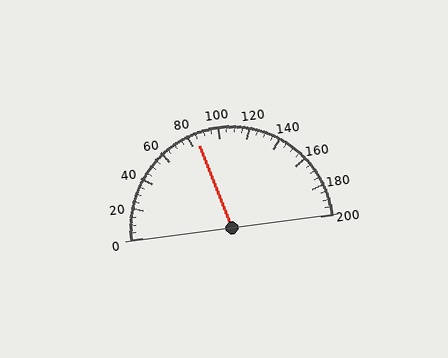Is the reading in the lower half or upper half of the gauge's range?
The reading is in the lower half of the range (0 to 200).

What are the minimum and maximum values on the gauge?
The gauge ranges from 0 to 200.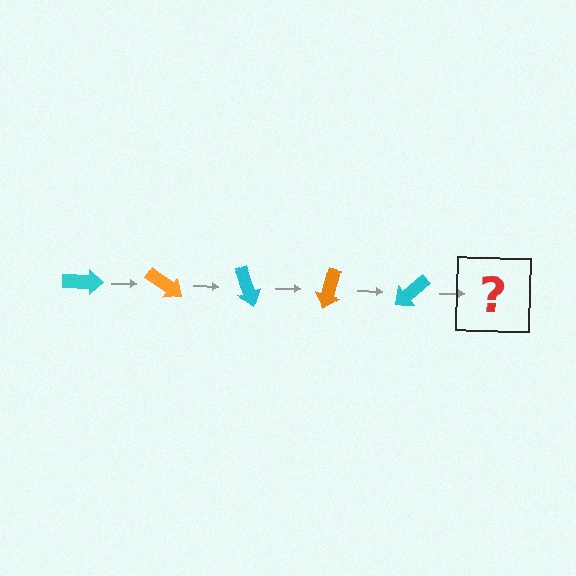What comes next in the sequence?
The next element should be an orange arrow, rotated 175 degrees from the start.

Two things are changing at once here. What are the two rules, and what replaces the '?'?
The two rules are that it rotates 35 degrees each step and the color cycles through cyan and orange. The '?' should be an orange arrow, rotated 175 degrees from the start.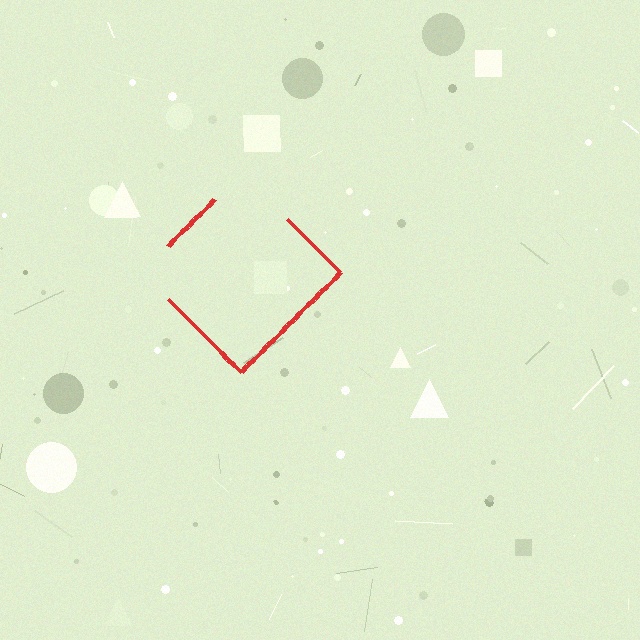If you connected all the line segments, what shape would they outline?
They would outline a diamond.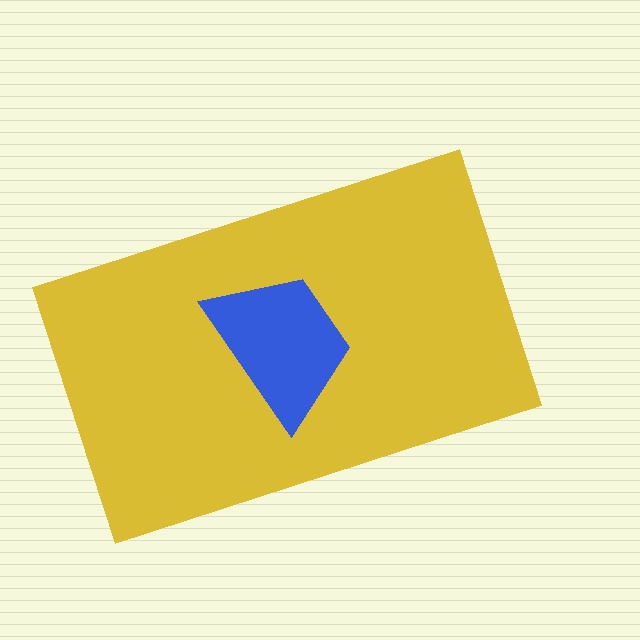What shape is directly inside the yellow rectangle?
The blue trapezoid.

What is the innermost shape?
The blue trapezoid.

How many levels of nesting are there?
2.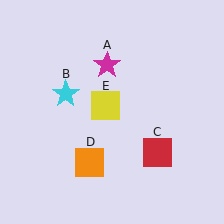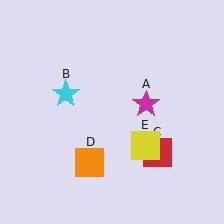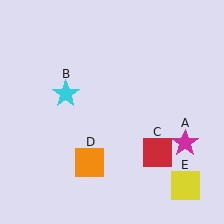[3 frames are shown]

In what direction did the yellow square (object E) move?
The yellow square (object E) moved down and to the right.